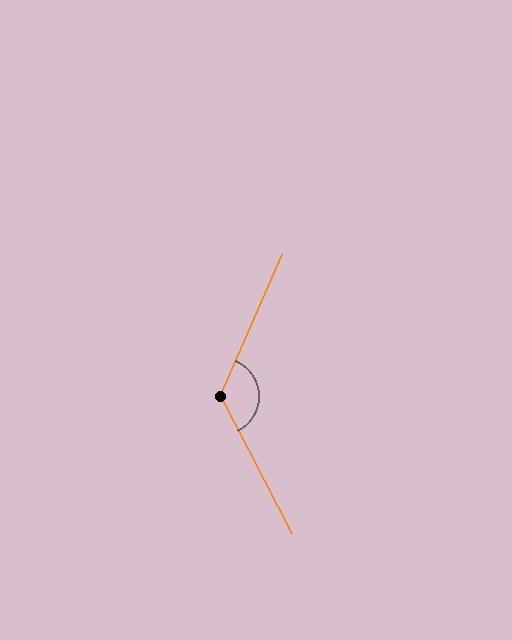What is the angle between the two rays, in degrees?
Approximately 129 degrees.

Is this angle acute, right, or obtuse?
It is obtuse.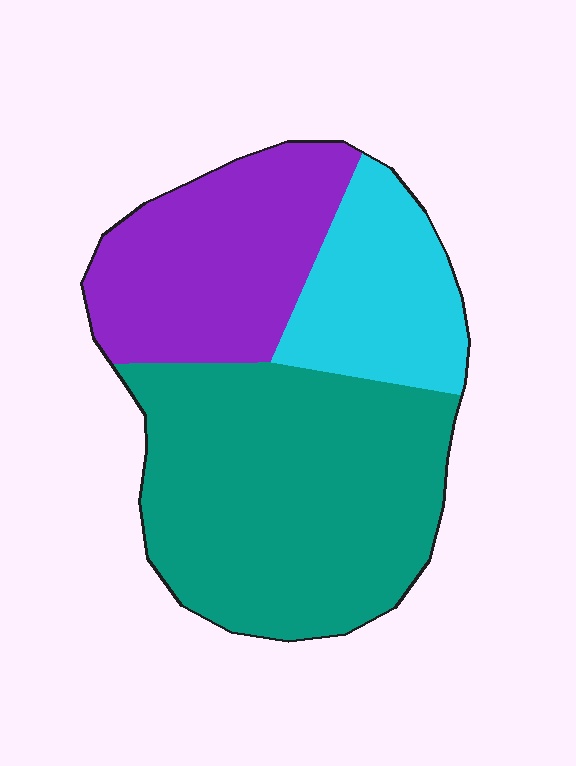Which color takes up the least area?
Cyan, at roughly 20%.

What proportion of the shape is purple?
Purple covers around 30% of the shape.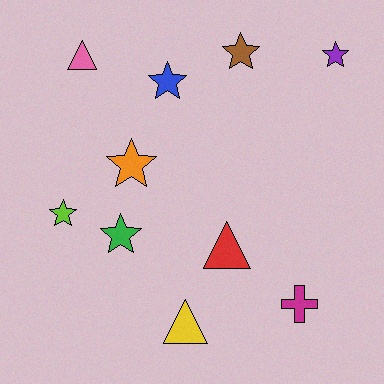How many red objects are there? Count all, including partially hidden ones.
There is 1 red object.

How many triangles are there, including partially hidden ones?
There are 3 triangles.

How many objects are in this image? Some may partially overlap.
There are 10 objects.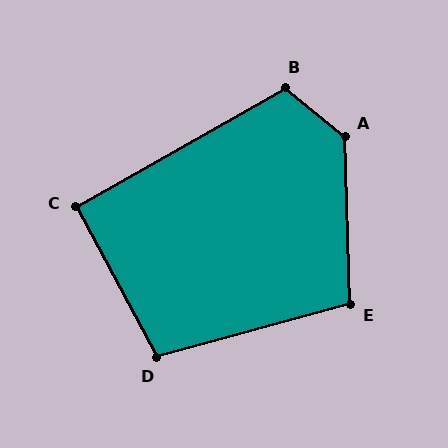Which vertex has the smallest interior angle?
C, at approximately 91 degrees.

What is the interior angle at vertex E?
Approximately 104 degrees (obtuse).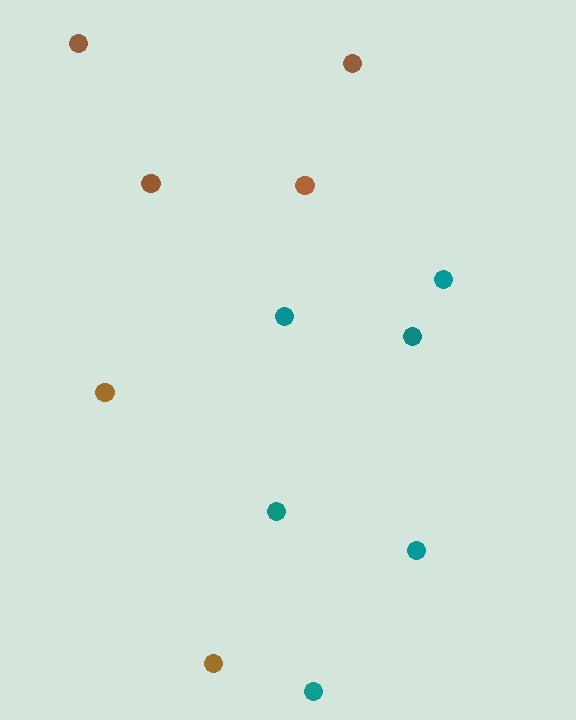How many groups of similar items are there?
There are 2 groups: one group of teal circles (6) and one group of brown circles (6).